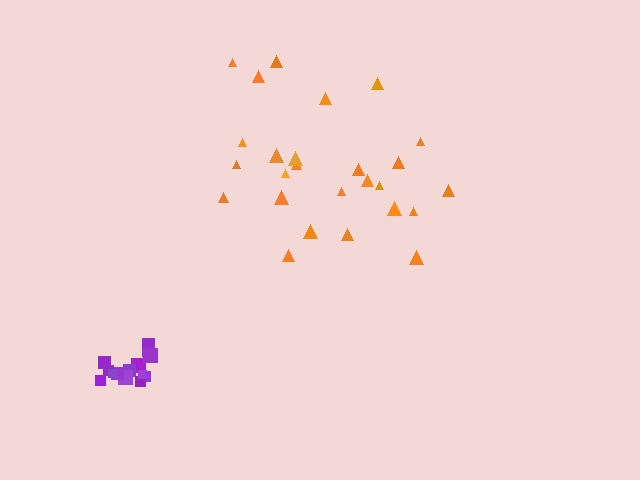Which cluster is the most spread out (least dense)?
Orange.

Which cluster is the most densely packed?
Purple.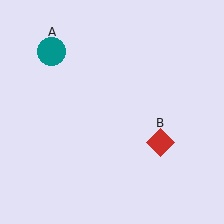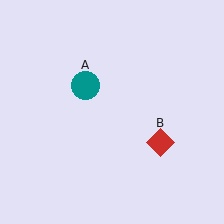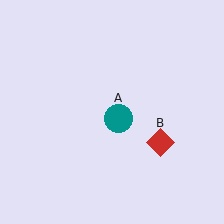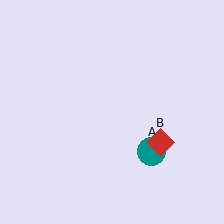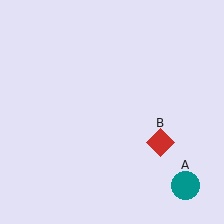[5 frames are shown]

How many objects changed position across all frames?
1 object changed position: teal circle (object A).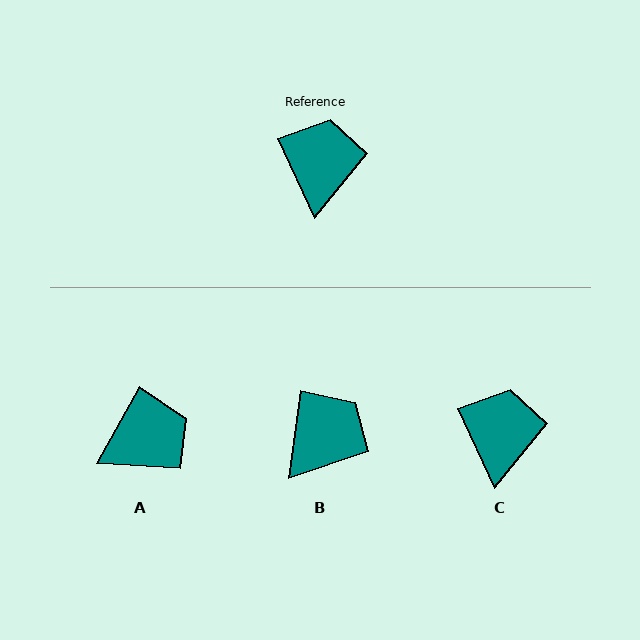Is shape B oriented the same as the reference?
No, it is off by about 32 degrees.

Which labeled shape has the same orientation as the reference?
C.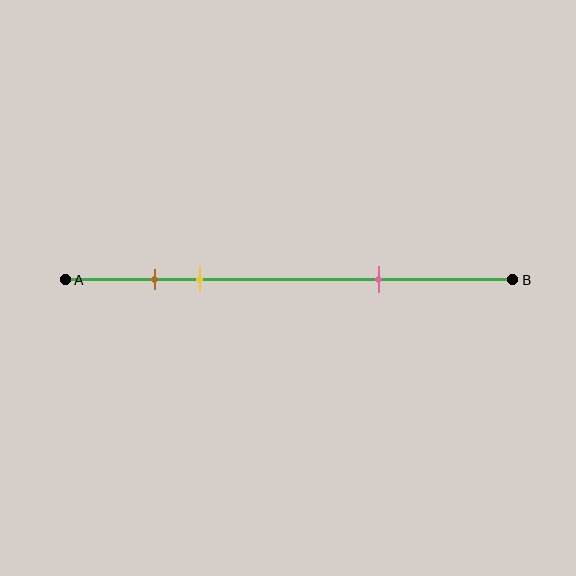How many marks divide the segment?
There are 3 marks dividing the segment.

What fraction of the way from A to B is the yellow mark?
The yellow mark is approximately 30% (0.3) of the way from A to B.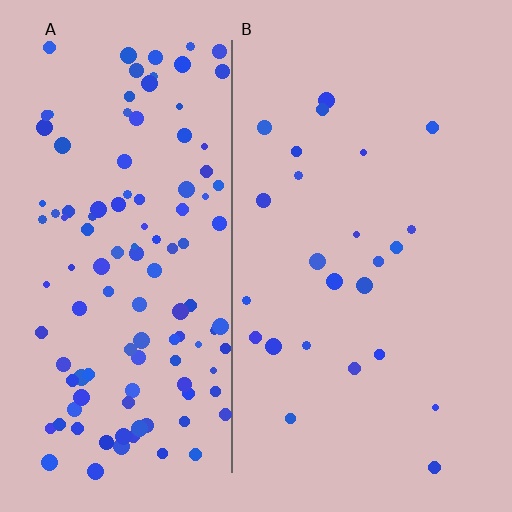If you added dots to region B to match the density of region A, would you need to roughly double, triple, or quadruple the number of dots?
Approximately quadruple.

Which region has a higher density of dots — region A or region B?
A (the left).